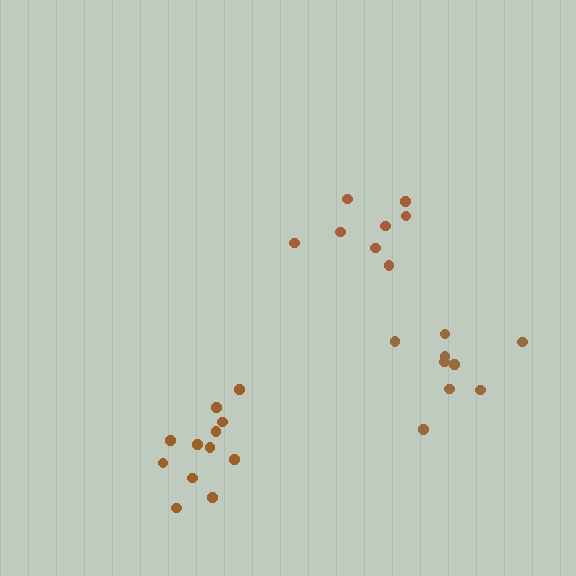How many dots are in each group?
Group 1: 12 dots, Group 2: 8 dots, Group 3: 9 dots (29 total).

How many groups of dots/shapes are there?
There are 3 groups.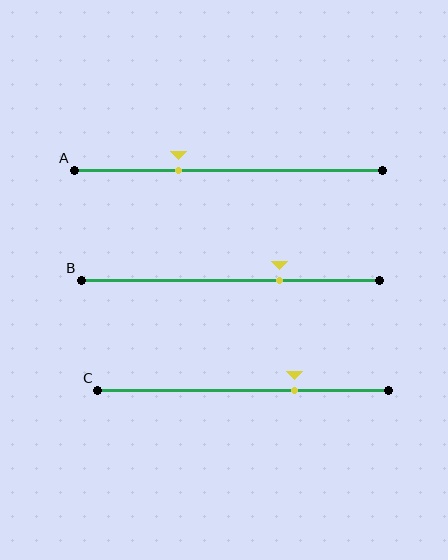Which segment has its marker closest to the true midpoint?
Segment A has its marker closest to the true midpoint.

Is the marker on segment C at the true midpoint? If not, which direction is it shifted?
No, the marker on segment C is shifted to the right by about 18% of the segment length.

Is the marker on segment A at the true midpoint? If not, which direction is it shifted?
No, the marker on segment A is shifted to the left by about 16% of the segment length.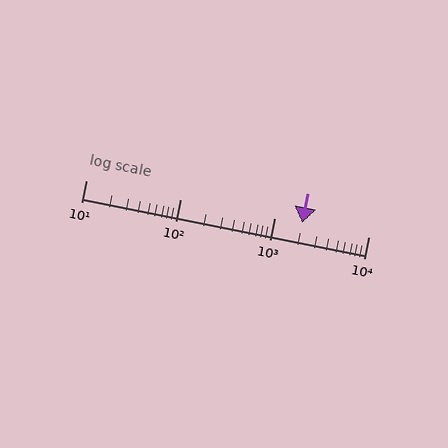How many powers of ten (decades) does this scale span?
The scale spans 3 decades, from 10 to 10000.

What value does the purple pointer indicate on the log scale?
The pointer indicates approximately 2000.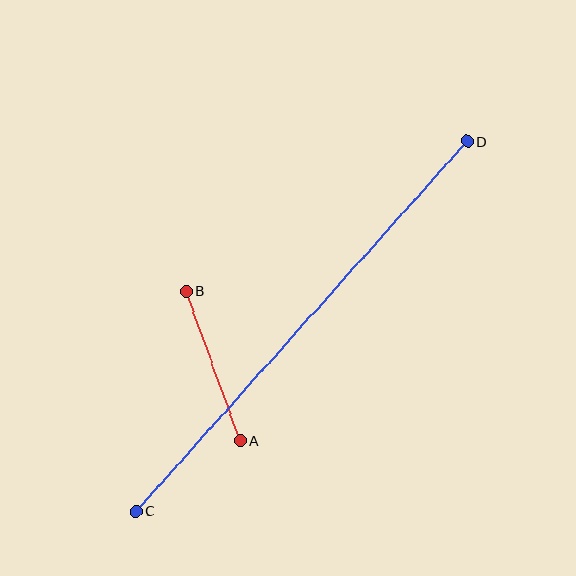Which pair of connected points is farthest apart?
Points C and D are farthest apart.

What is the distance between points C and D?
The distance is approximately 497 pixels.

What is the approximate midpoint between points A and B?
The midpoint is at approximately (213, 366) pixels.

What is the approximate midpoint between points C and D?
The midpoint is at approximately (302, 326) pixels.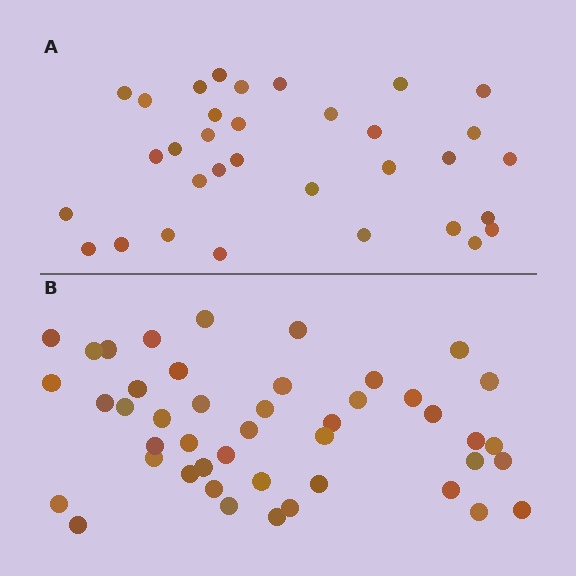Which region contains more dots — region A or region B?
Region B (the bottom region) has more dots.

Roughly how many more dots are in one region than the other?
Region B has roughly 12 or so more dots than region A.